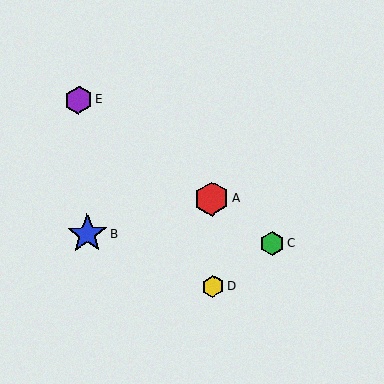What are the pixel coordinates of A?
Object A is at (212, 199).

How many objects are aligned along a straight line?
3 objects (A, C, E) are aligned along a straight line.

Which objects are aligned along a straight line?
Objects A, C, E are aligned along a straight line.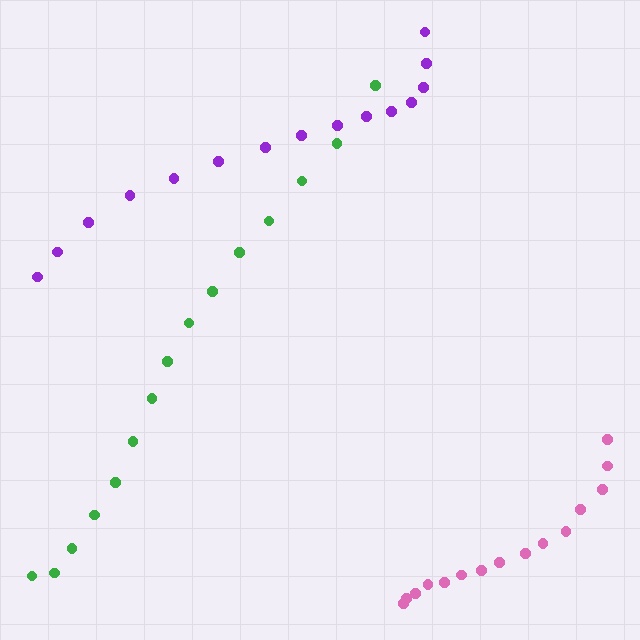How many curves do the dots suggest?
There are 3 distinct paths.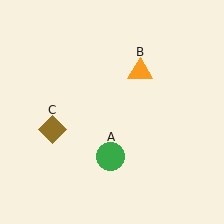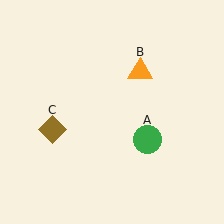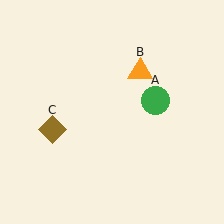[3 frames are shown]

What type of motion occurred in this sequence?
The green circle (object A) rotated counterclockwise around the center of the scene.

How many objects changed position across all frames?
1 object changed position: green circle (object A).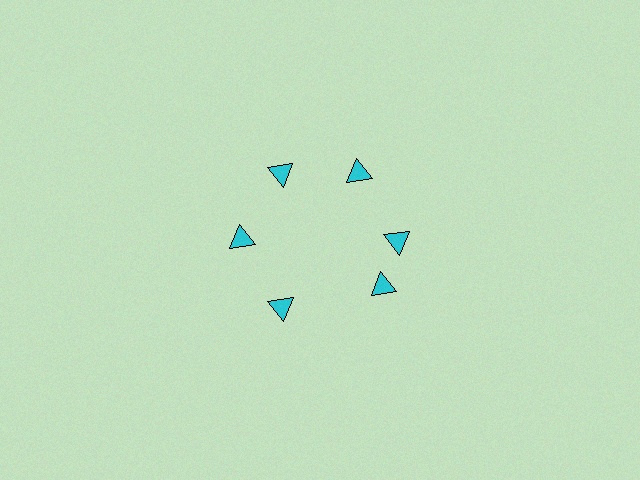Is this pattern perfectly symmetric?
No. The 6 cyan triangles are arranged in a ring, but one element near the 5 o'clock position is rotated out of alignment along the ring, breaking the 6-fold rotational symmetry.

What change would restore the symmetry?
The symmetry would be restored by rotating it back into even spacing with its neighbors so that all 6 triangles sit at equal angles and equal distance from the center.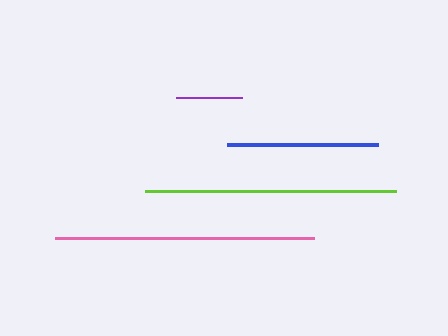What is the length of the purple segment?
The purple segment is approximately 66 pixels long.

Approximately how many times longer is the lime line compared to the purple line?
The lime line is approximately 3.8 times the length of the purple line.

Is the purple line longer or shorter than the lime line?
The lime line is longer than the purple line.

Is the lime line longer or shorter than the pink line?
The pink line is longer than the lime line.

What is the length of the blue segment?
The blue segment is approximately 151 pixels long.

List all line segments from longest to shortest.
From longest to shortest: pink, lime, blue, purple.